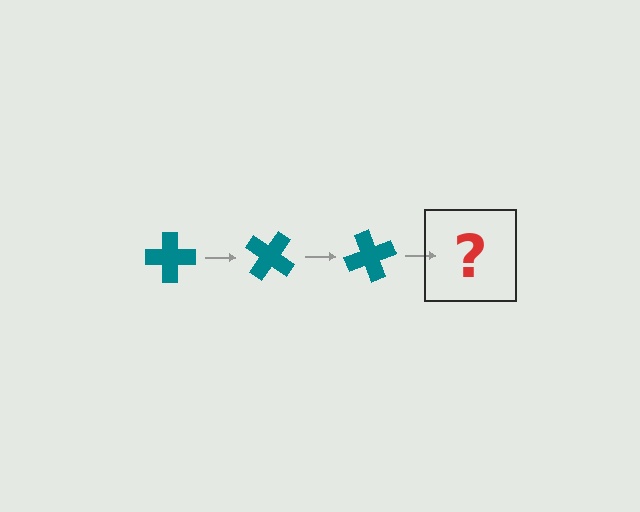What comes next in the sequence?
The next element should be a teal cross rotated 105 degrees.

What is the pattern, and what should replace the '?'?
The pattern is that the cross rotates 35 degrees each step. The '?' should be a teal cross rotated 105 degrees.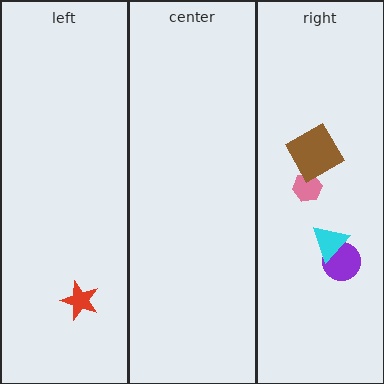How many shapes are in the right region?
4.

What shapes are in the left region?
The red star.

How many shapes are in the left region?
1.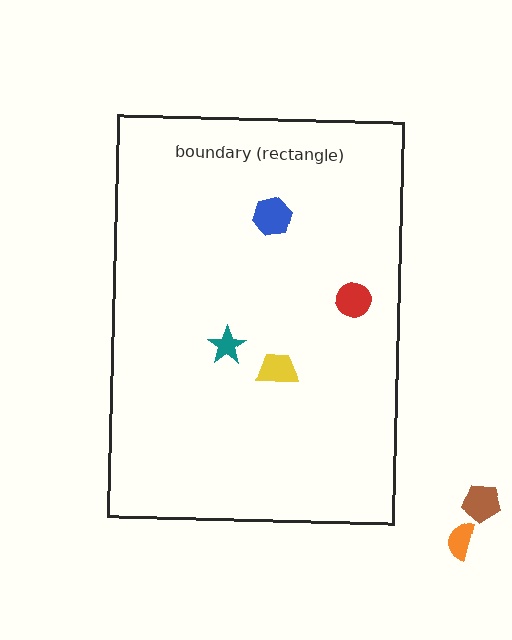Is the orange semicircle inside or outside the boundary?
Outside.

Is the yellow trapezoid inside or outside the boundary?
Inside.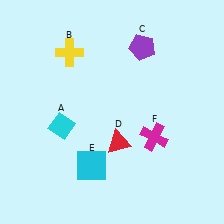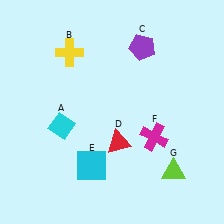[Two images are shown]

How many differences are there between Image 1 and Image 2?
There is 1 difference between the two images.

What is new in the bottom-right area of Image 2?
A lime triangle (G) was added in the bottom-right area of Image 2.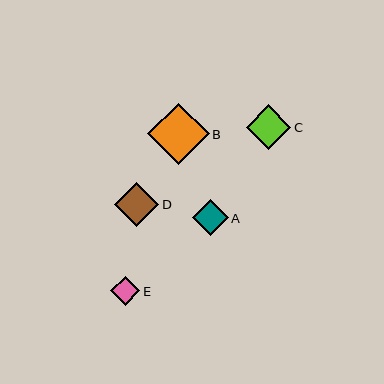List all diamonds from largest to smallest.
From largest to smallest: B, C, D, A, E.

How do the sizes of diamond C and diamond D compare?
Diamond C and diamond D are approximately the same size.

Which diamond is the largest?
Diamond B is the largest with a size of approximately 62 pixels.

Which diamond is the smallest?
Diamond E is the smallest with a size of approximately 29 pixels.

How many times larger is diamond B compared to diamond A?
Diamond B is approximately 1.7 times the size of diamond A.